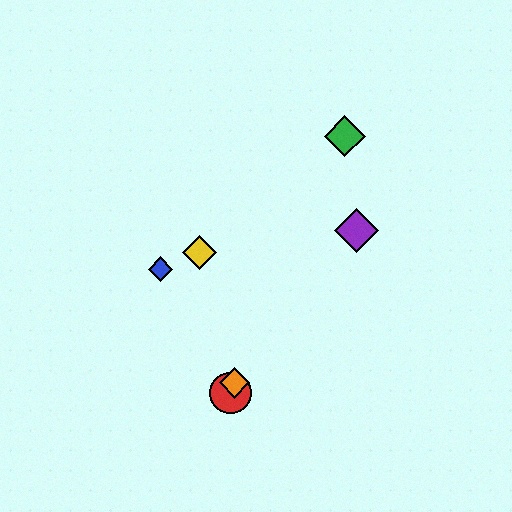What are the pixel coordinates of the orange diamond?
The orange diamond is at (235, 383).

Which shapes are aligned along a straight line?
The red circle, the green diamond, the orange diamond are aligned along a straight line.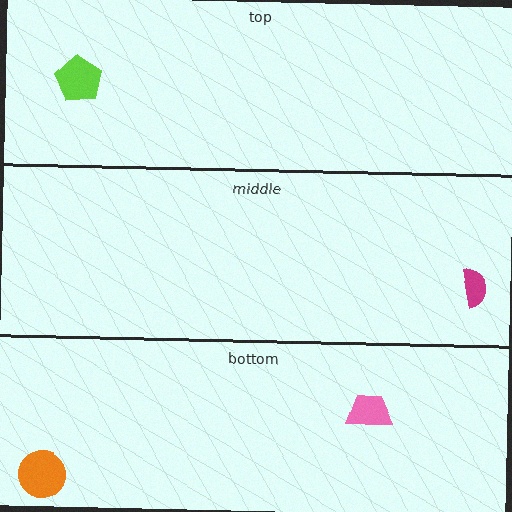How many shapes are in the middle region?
1.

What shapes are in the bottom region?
The orange circle, the pink trapezoid.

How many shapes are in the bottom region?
2.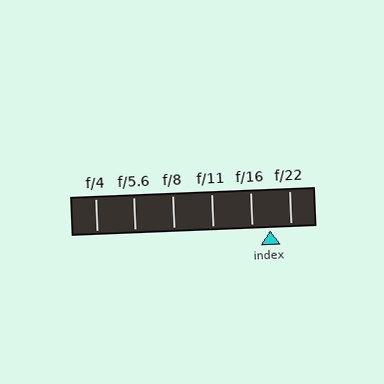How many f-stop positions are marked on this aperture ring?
There are 6 f-stop positions marked.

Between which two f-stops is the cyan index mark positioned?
The index mark is between f/16 and f/22.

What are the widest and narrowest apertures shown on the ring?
The widest aperture shown is f/4 and the narrowest is f/22.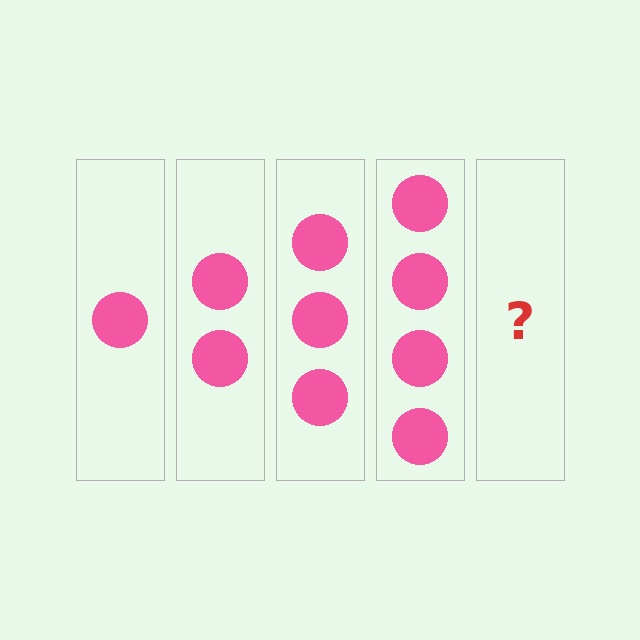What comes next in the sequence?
The next element should be 5 circles.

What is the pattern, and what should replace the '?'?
The pattern is that each step adds one more circle. The '?' should be 5 circles.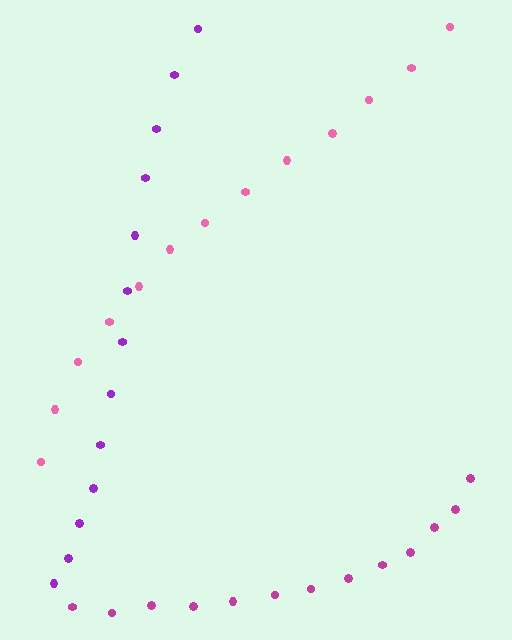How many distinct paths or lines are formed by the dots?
There are 3 distinct paths.